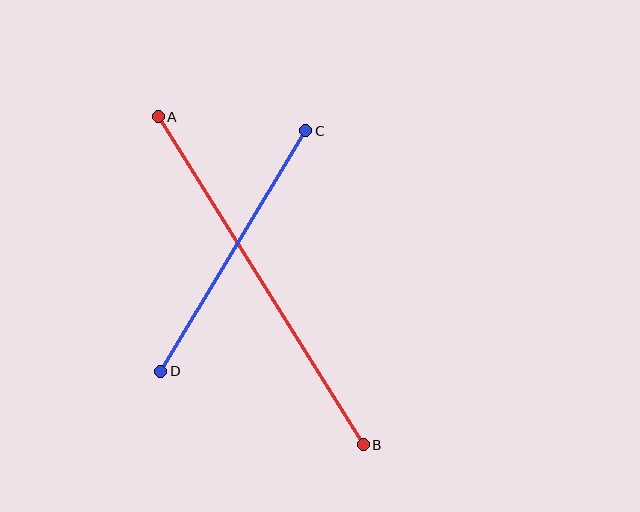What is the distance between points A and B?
The distance is approximately 387 pixels.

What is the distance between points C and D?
The distance is approximately 281 pixels.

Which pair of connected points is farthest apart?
Points A and B are farthest apart.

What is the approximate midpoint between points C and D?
The midpoint is at approximately (233, 251) pixels.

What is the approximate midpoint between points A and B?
The midpoint is at approximately (261, 281) pixels.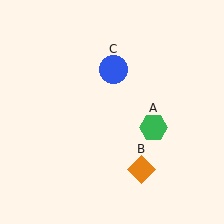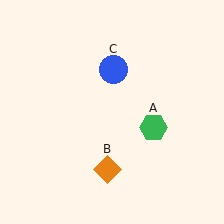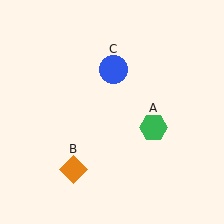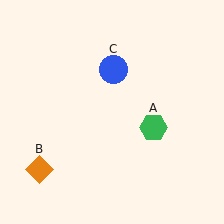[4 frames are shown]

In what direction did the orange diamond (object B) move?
The orange diamond (object B) moved left.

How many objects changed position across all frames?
1 object changed position: orange diamond (object B).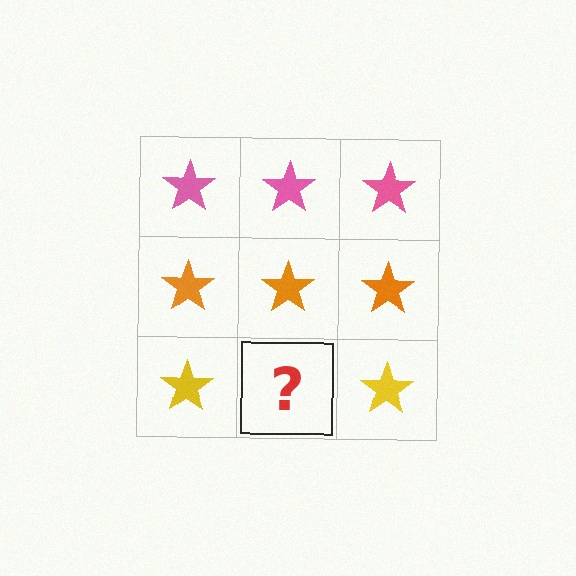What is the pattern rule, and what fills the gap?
The rule is that each row has a consistent color. The gap should be filled with a yellow star.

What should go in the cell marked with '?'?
The missing cell should contain a yellow star.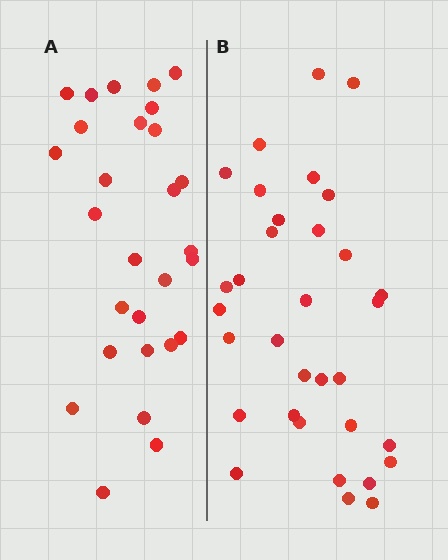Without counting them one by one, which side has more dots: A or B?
Region B (the right region) has more dots.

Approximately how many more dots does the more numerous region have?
Region B has about 5 more dots than region A.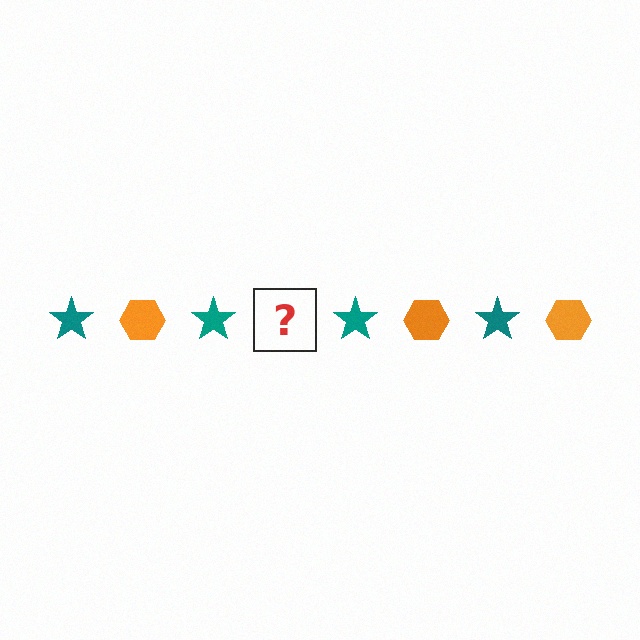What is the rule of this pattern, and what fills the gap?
The rule is that the pattern alternates between teal star and orange hexagon. The gap should be filled with an orange hexagon.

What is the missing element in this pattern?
The missing element is an orange hexagon.